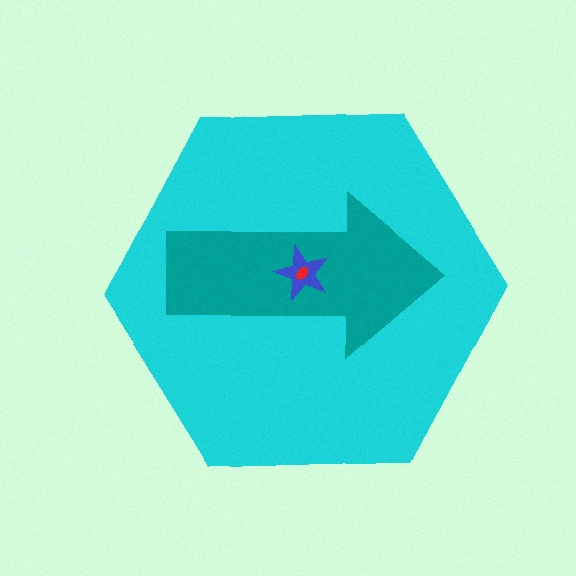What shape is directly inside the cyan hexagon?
The teal arrow.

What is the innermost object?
The red ellipse.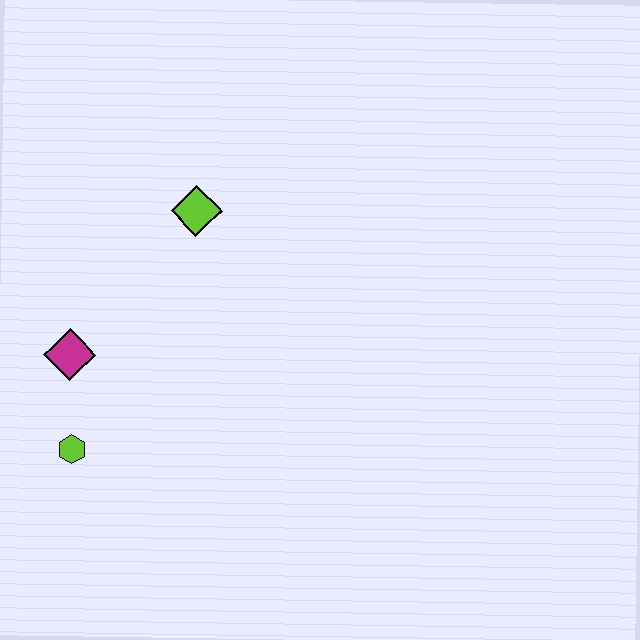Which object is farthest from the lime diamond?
The lime hexagon is farthest from the lime diamond.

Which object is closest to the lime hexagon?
The magenta diamond is closest to the lime hexagon.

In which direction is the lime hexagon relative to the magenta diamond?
The lime hexagon is below the magenta diamond.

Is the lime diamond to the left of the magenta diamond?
No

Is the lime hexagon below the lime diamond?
Yes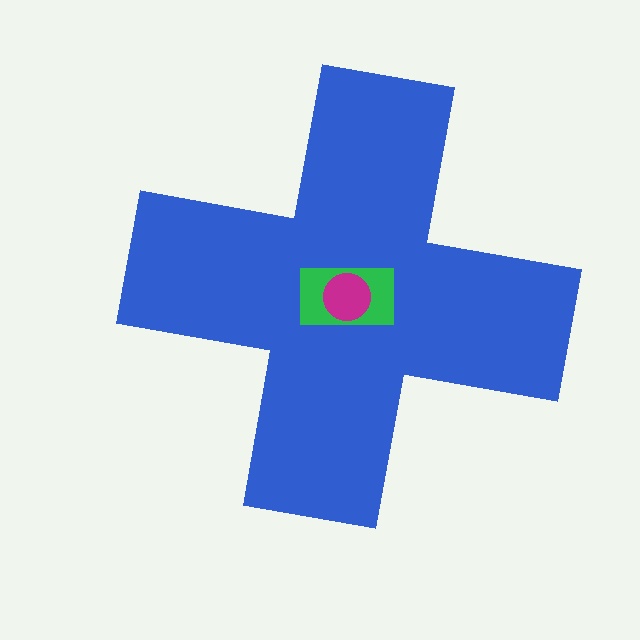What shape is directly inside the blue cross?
The green rectangle.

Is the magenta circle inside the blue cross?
Yes.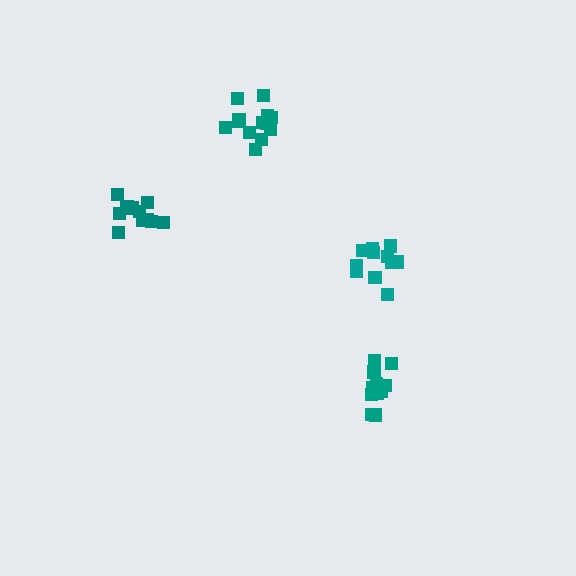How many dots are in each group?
Group 1: 12 dots, Group 2: 12 dots, Group 3: 11 dots, Group 4: 13 dots (48 total).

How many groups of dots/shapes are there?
There are 4 groups.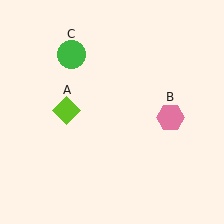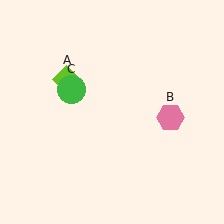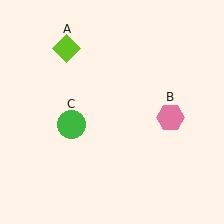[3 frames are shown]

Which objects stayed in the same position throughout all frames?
Pink hexagon (object B) remained stationary.